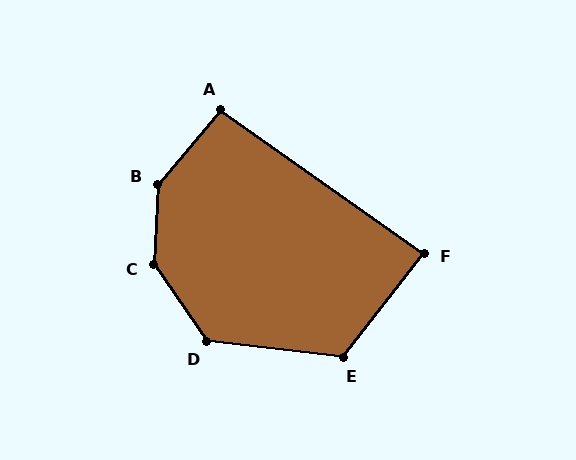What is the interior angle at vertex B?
Approximately 142 degrees (obtuse).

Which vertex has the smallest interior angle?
F, at approximately 87 degrees.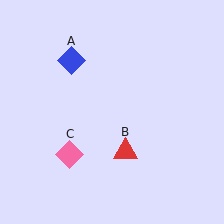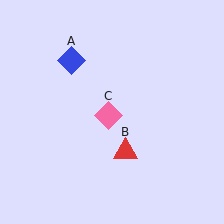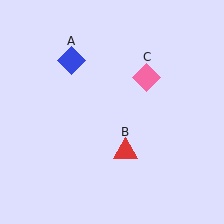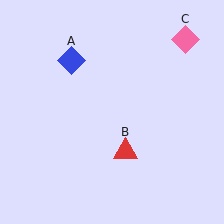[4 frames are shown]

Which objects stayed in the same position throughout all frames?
Blue diamond (object A) and red triangle (object B) remained stationary.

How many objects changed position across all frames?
1 object changed position: pink diamond (object C).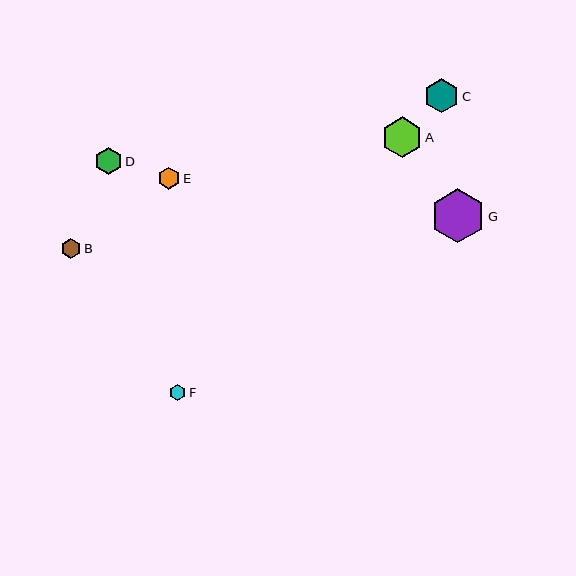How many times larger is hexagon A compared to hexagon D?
Hexagon A is approximately 1.5 times the size of hexagon D.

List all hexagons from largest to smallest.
From largest to smallest: G, A, C, D, E, B, F.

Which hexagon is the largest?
Hexagon G is the largest with a size of approximately 54 pixels.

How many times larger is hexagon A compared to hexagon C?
Hexagon A is approximately 1.2 times the size of hexagon C.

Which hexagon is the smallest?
Hexagon F is the smallest with a size of approximately 16 pixels.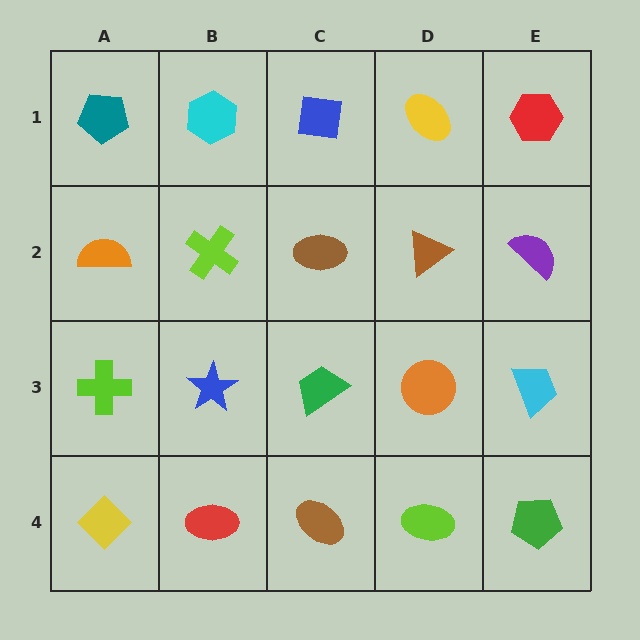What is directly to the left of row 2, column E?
A brown triangle.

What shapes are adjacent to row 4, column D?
An orange circle (row 3, column D), a brown ellipse (row 4, column C), a green pentagon (row 4, column E).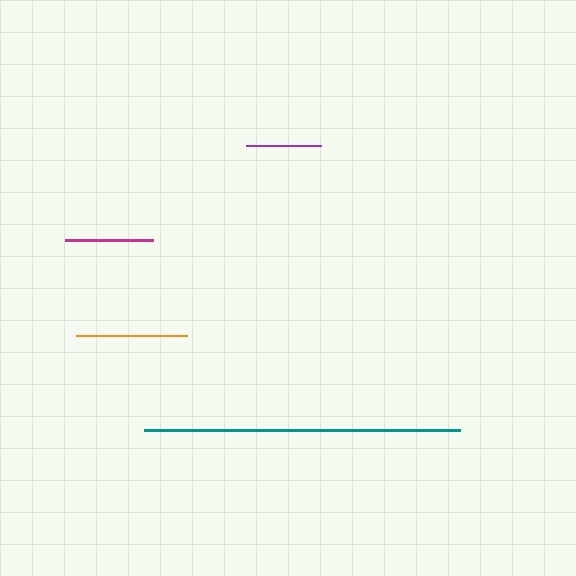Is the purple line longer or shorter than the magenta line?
The magenta line is longer than the purple line.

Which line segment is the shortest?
The purple line is the shortest at approximately 75 pixels.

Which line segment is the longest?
The teal line is the longest at approximately 316 pixels.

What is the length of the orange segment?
The orange segment is approximately 111 pixels long.